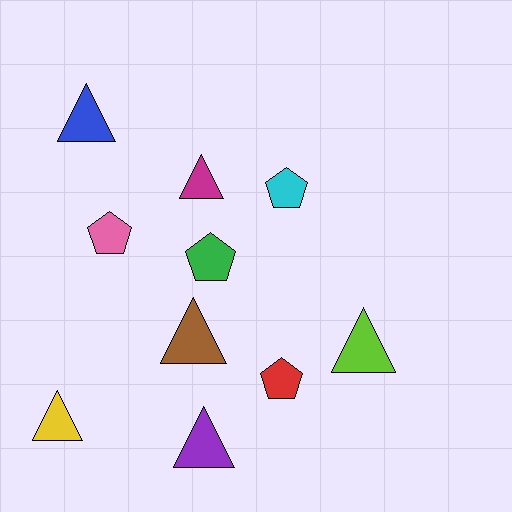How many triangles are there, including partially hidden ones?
There are 6 triangles.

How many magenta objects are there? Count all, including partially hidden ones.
There is 1 magenta object.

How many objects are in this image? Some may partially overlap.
There are 10 objects.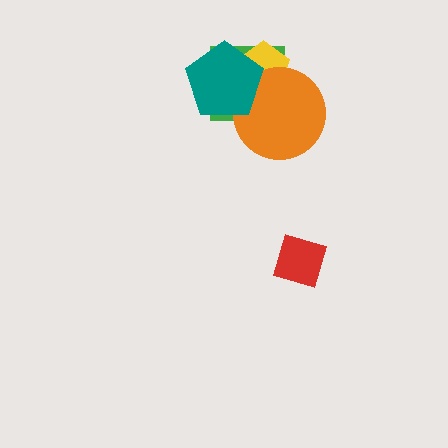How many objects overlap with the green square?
3 objects overlap with the green square.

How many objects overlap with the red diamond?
0 objects overlap with the red diamond.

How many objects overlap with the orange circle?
3 objects overlap with the orange circle.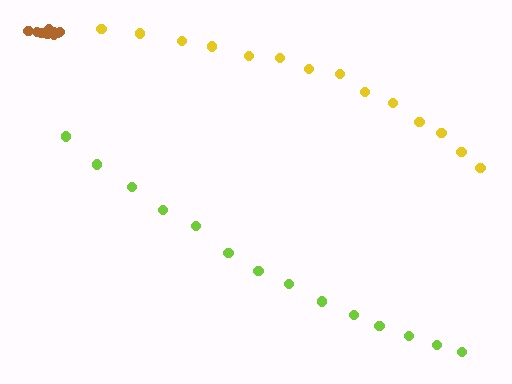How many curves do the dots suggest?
There are 3 distinct paths.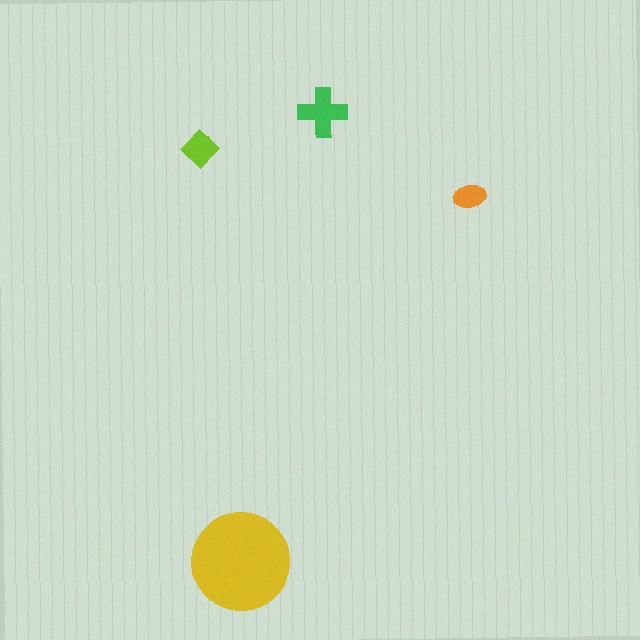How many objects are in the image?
There are 4 objects in the image.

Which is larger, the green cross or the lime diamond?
The green cross.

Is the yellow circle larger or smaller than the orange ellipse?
Larger.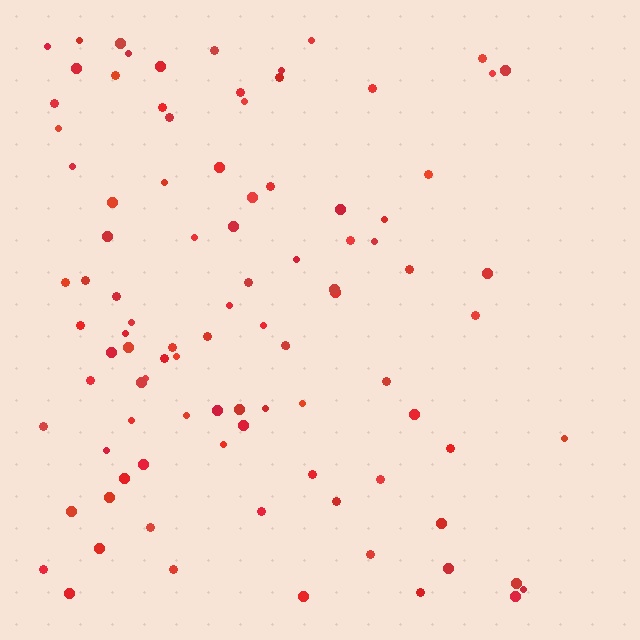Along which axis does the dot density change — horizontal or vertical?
Horizontal.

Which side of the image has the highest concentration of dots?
The left.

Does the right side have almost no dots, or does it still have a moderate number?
Still a moderate number, just noticeably fewer than the left.